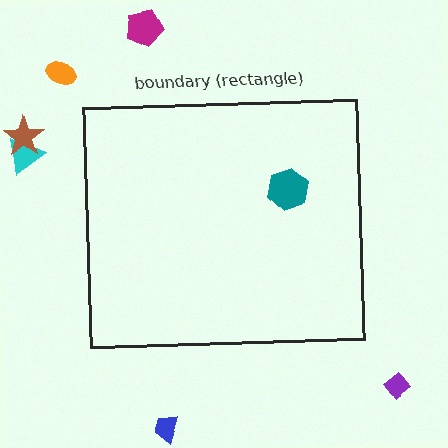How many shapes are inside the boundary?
1 inside, 6 outside.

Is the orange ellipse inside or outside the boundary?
Outside.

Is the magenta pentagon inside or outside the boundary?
Outside.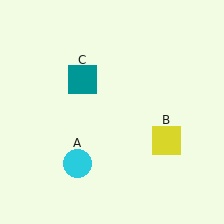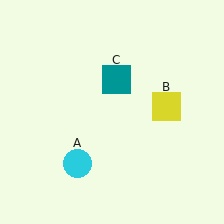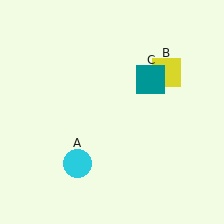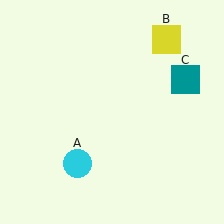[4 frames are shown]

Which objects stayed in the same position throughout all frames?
Cyan circle (object A) remained stationary.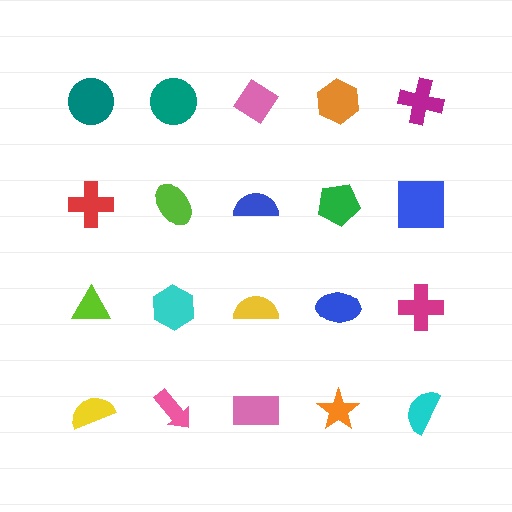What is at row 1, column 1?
A teal circle.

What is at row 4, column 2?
A pink arrow.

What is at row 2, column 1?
A red cross.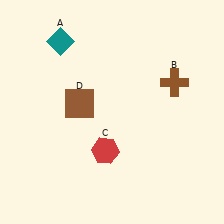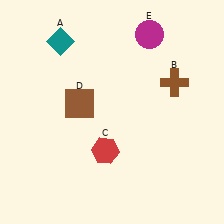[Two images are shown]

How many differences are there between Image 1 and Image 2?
There is 1 difference between the two images.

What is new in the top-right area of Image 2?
A magenta circle (E) was added in the top-right area of Image 2.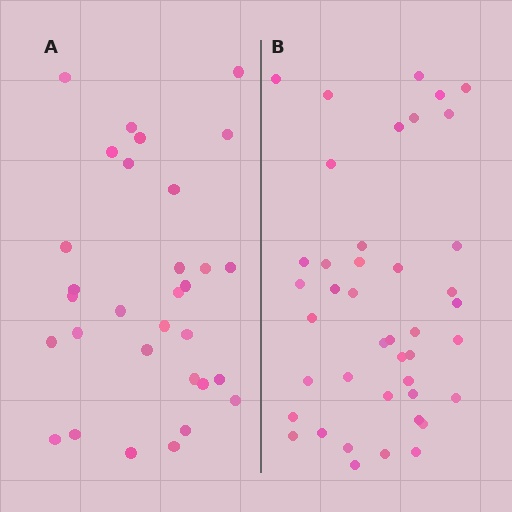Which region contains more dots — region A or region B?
Region B (the right region) has more dots.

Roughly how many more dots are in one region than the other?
Region B has roughly 12 or so more dots than region A.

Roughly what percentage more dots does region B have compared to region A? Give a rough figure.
About 35% more.